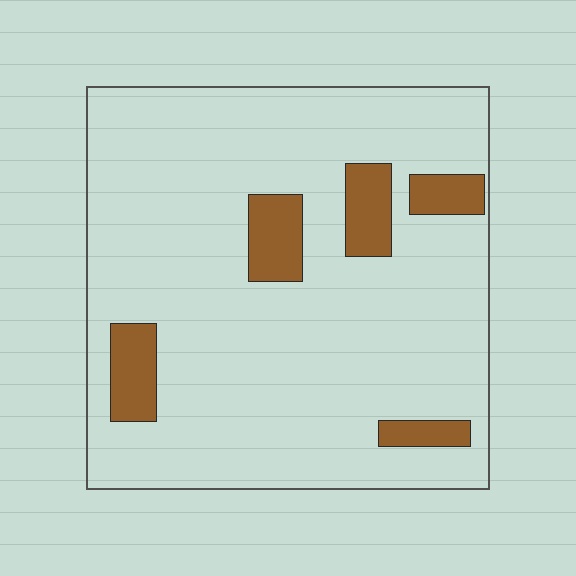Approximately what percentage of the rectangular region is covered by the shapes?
Approximately 10%.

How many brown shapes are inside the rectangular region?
5.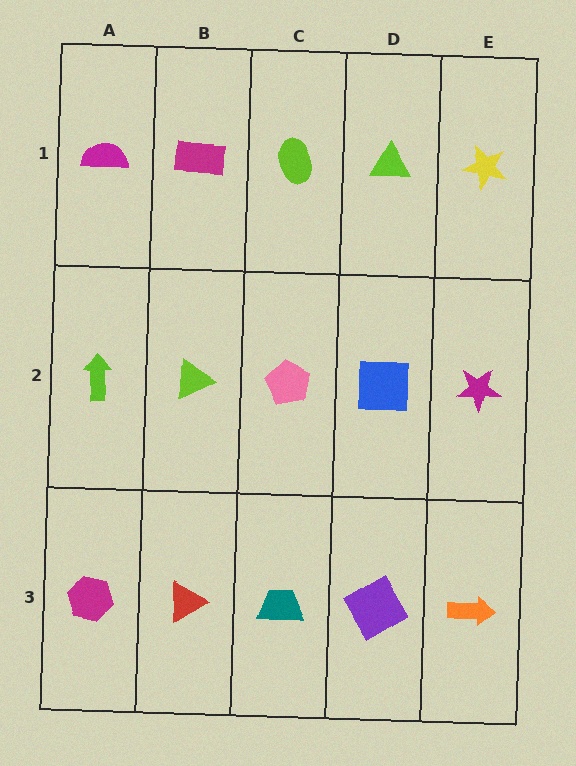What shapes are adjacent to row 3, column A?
A lime arrow (row 2, column A), a red triangle (row 3, column B).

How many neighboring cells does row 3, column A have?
2.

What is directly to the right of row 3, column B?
A teal trapezoid.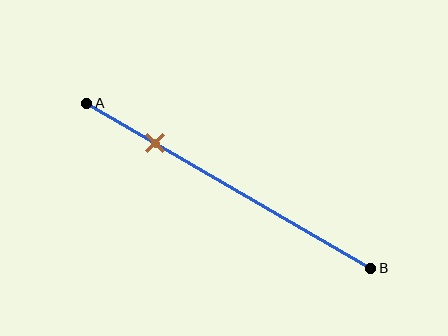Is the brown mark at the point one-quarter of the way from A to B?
Yes, the mark is approximately at the one-quarter point.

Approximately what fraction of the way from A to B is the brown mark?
The brown mark is approximately 25% of the way from A to B.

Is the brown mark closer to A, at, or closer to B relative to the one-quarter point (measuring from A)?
The brown mark is approximately at the one-quarter point of segment AB.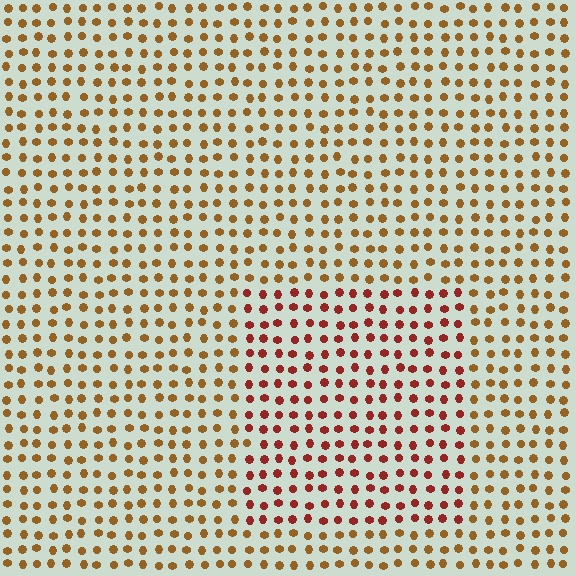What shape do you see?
I see a rectangle.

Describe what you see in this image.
The image is filled with small brown elements in a uniform arrangement. A rectangle-shaped region is visible where the elements are tinted to a slightly different hue, forming a subtle color boundary.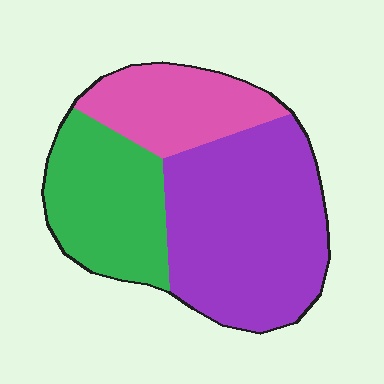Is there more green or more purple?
Purple.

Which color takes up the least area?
Pink, at roughly 20%.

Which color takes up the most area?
Purple, at roughly 50%.